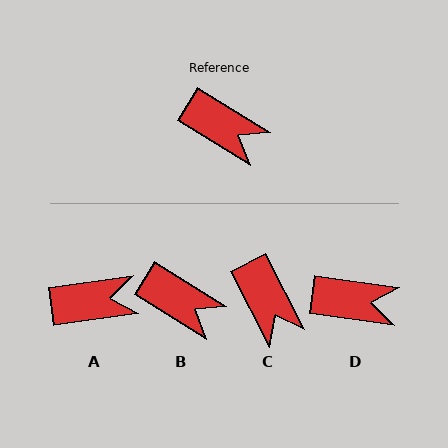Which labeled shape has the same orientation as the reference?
B.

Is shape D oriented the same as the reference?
No, it is off by about 24 degrees.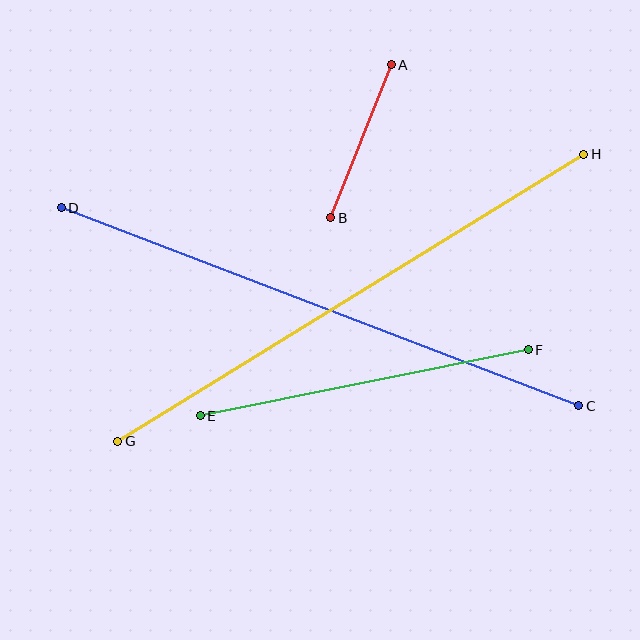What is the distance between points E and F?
The distance is approximately 334 pixels.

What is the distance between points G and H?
The distance is approximately 547 pixels.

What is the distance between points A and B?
The distance is approximately 164 pixels.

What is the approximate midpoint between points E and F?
The midpoint is at approximately (364, 383) pixels.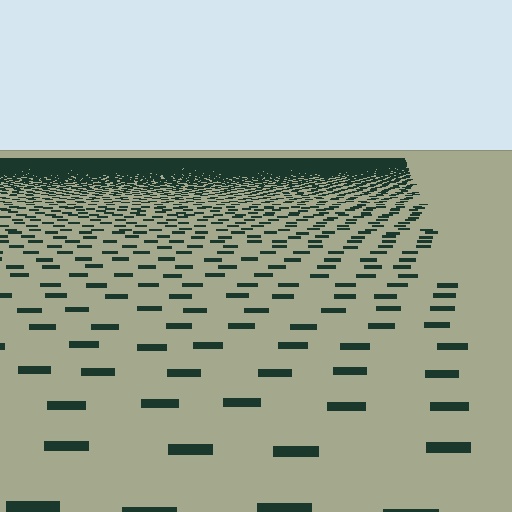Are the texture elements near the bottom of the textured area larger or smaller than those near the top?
Larger. Near the bottom, elements are closer to the viewer and appear at a bigger on-screen size.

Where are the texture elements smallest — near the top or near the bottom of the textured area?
Near the top.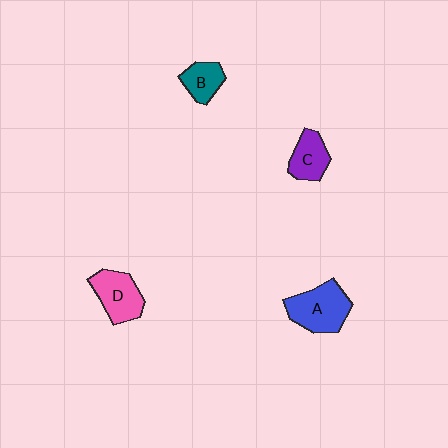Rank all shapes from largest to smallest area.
From largest to smallest: A (blue), D (pink), C (purple), B (teal).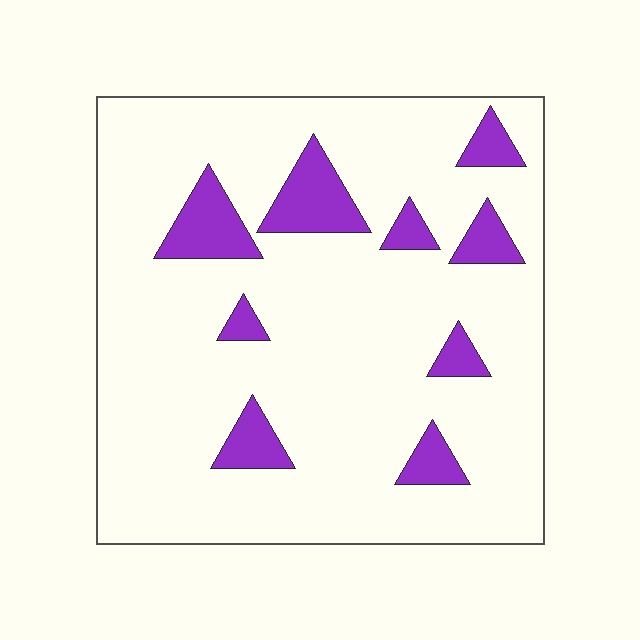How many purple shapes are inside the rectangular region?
9.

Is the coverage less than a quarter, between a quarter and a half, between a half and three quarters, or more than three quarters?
Less than a quarter.